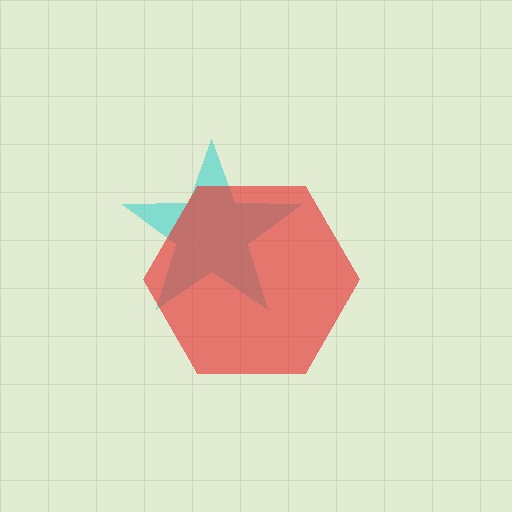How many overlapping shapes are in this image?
There are 2 overlapping shapes in the image.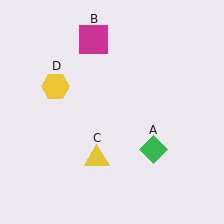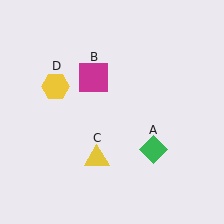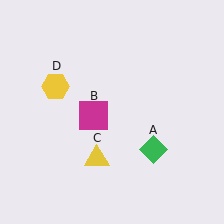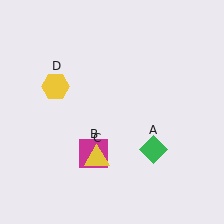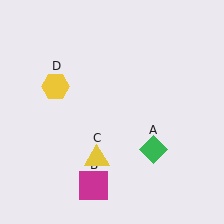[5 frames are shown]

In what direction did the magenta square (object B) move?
The magenta square (object B) moved down.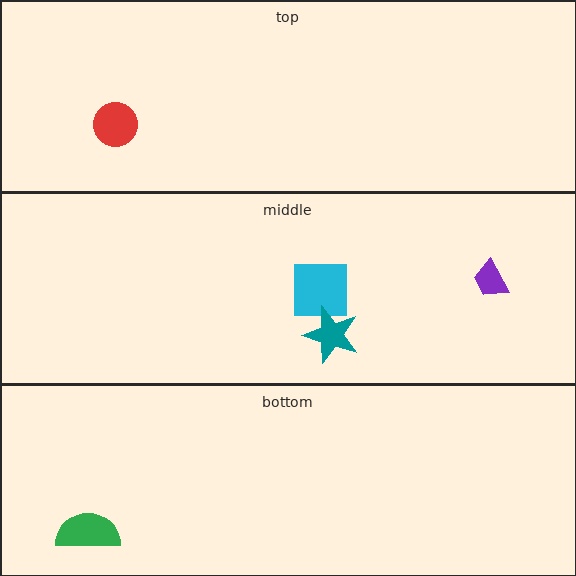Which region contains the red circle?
The top region.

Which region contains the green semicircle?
The bottom region.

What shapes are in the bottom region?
The green semicircle.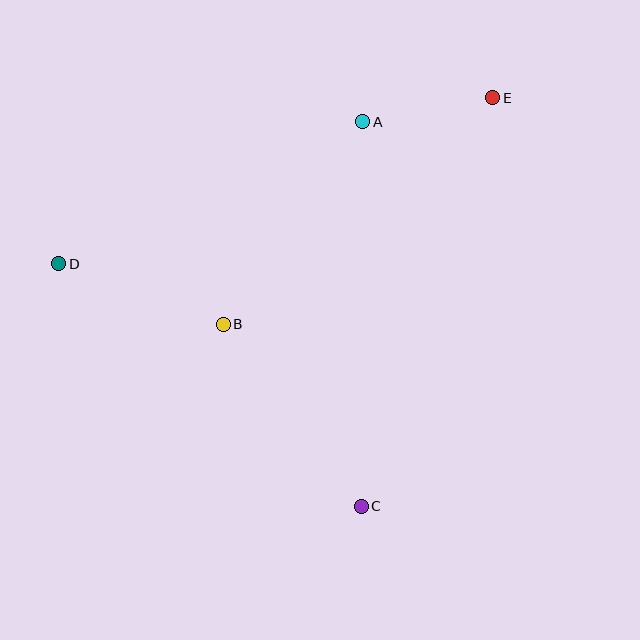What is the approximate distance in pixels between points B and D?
The distance between B and D is approximately 175 pixels.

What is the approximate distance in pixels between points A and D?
The distance between A and D is approximately 335 pixels.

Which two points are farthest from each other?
Points D and E are farthest from each other.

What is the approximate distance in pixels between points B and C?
The distance between B and C is approximately 228 pixels.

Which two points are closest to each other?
Points A and E are closest to each other.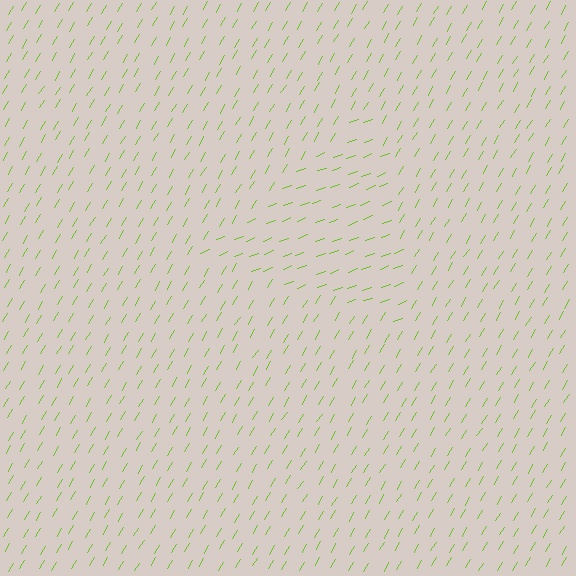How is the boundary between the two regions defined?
The boundary is defined purely by a change in line orientation (approximately 38 degrees difference). All lines are the same color and thickness.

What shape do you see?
I see a triangle.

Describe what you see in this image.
The image is filled with small lime line segments. A triangle region in the image has lines oriented differently from the surrounding lines, creating a visible texture boundary.